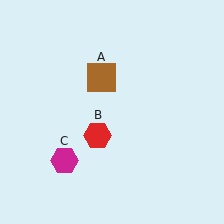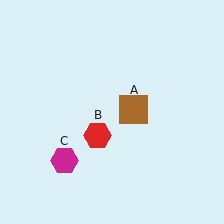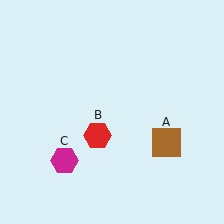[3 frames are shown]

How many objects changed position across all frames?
1 object changed position: brown square (object A).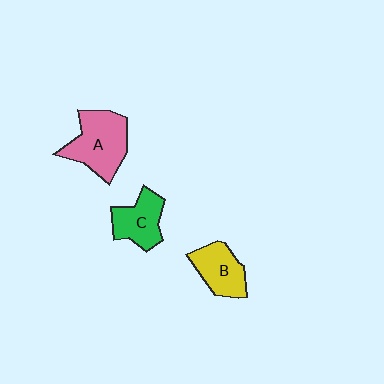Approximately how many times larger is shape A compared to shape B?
Approximately 1.5 times.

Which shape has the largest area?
Shape A (pink).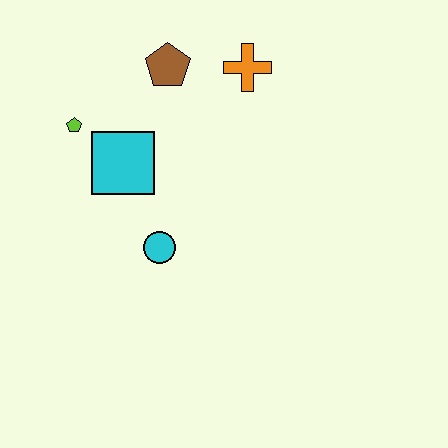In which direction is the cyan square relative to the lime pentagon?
The cyan square is to the right of the lime pentagon.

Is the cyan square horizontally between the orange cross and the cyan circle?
No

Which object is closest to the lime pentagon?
The cyan square is closest to the lime pentagon.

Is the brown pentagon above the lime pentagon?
Yes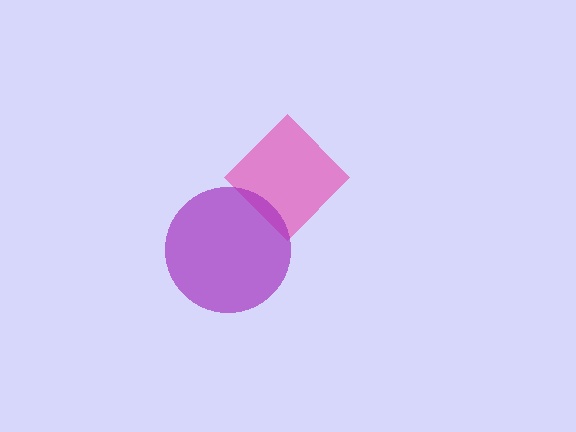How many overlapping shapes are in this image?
There are 2 overlapping shapes in the image.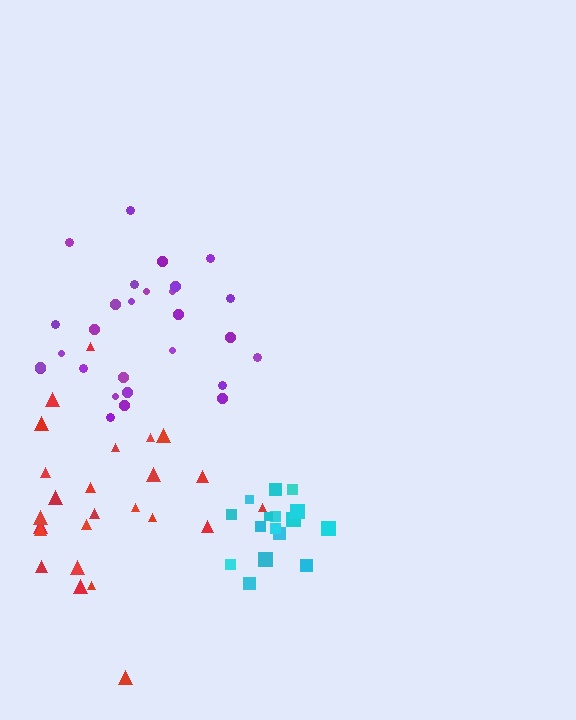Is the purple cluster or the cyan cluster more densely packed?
Cyan.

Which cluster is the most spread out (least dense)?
Red.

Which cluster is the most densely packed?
Cyan.